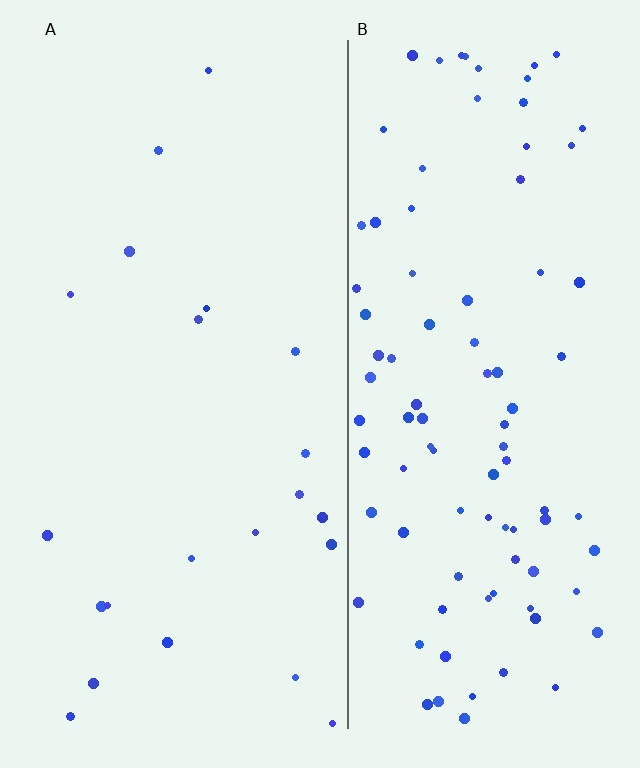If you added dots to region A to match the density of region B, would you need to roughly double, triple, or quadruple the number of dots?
Approximately quadruple.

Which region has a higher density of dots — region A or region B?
B (the right).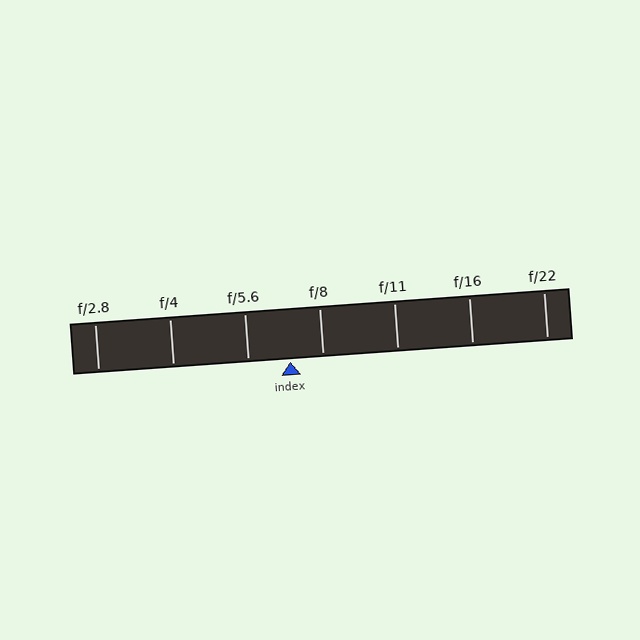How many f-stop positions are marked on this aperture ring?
There are 7 f-stop positions marked.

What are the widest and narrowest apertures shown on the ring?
The widest aperture shown is f/2.8 and the narrowest is f/22.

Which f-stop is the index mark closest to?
The index mark is closest to f/8.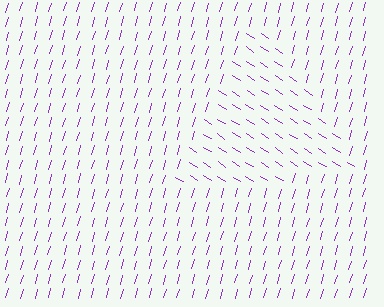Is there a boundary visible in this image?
Yes, there is a texture boundary formed by a change in line orientation.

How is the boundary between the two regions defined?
The boundary is defined purely by a change in line orientation (approximately 73 degrees difference). All lines are the same color and thickness.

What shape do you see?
I see a triangle.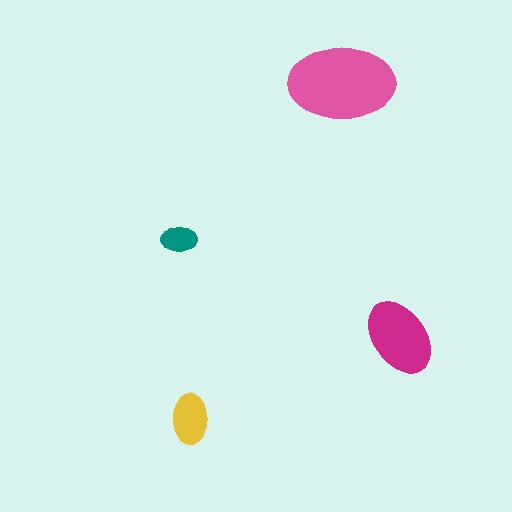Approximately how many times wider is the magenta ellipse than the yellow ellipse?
About 1.5 times wider.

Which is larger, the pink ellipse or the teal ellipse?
The pink one.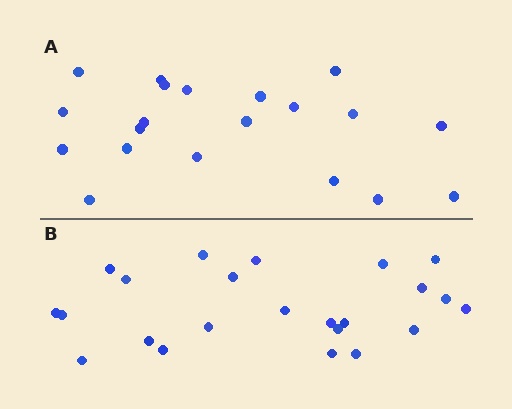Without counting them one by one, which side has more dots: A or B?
Region B (the bottom region) has more dots.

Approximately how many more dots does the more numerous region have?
Region B has just a few more — roughly 2 or 3 more dots than region A.